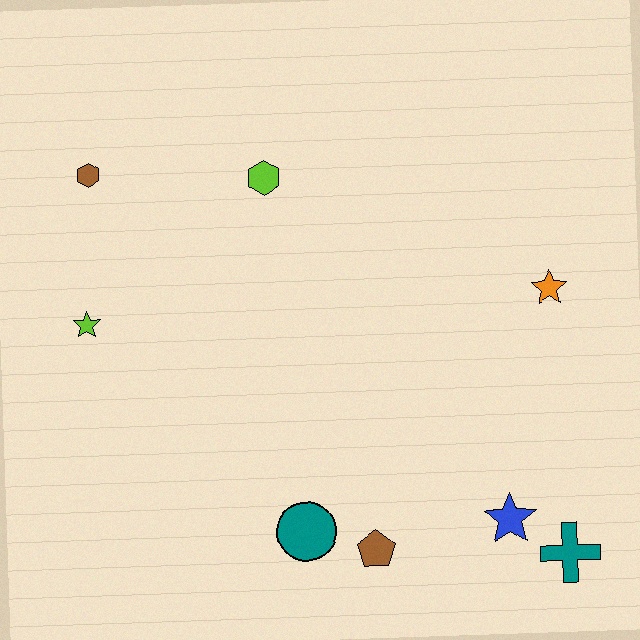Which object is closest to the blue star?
The teal cross is closest to the blue star.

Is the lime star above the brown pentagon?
Yes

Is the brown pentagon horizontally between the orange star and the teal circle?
Yes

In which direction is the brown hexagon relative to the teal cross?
The brown hexagon is to the left of the teal cross.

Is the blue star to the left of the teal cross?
Yes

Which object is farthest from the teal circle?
The brown hexagon is farthest from the teal circle.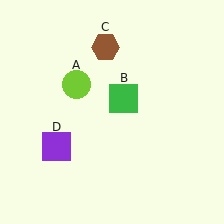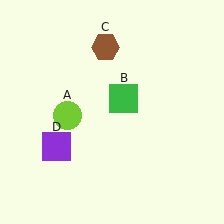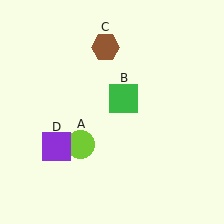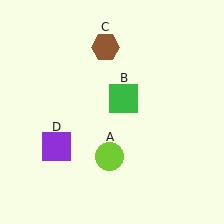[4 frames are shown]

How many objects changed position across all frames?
1 object changed position: lime circle (object A).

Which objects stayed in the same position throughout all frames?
Green square (object B) and brown hexagon (object C) and purple square (object D) remained stationary.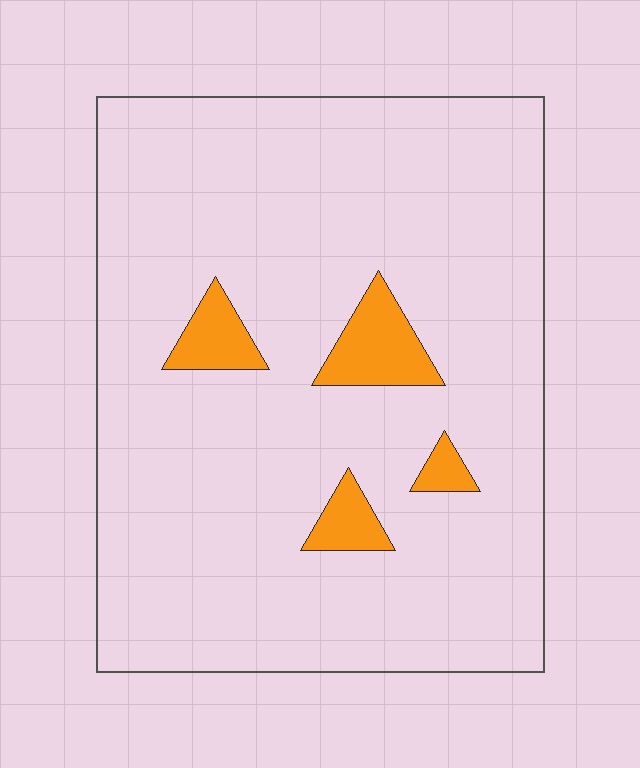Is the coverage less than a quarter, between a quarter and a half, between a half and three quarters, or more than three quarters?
Less than a quarter.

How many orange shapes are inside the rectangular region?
4.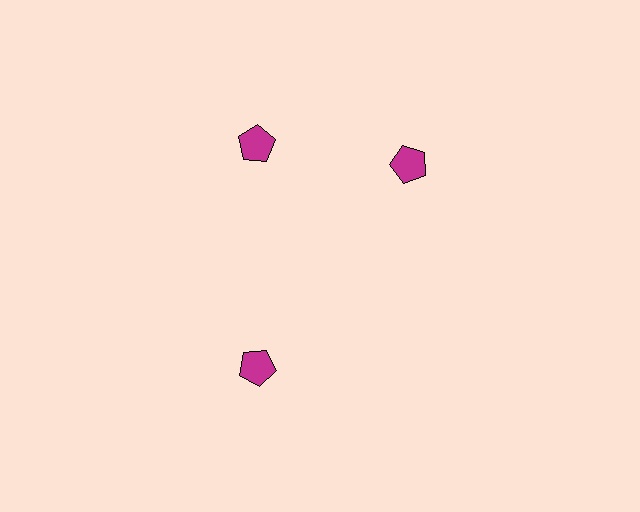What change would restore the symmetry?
The symmetry would be restored by rotating it back into even spacing with its neighbors so that all 3 pentagons sit at equal angles and equal distance from the center.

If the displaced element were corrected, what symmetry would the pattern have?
It would have 3-fold rotational symmetry — the pattern would map onto itself every 120 degrees.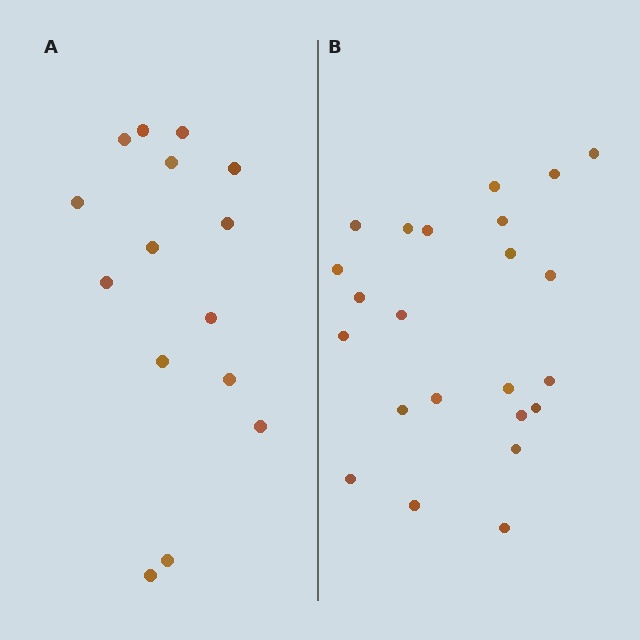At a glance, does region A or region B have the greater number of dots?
Region B (the right region) has more dots.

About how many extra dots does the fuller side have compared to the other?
Region B has roughly 8 or so more dots than region A.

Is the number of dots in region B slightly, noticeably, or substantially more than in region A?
Region B has substantially more. The ratio is roughly 1.5 to 1.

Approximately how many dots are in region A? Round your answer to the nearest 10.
About 20 dots. (The exact count is 15, which rounds to 20.)